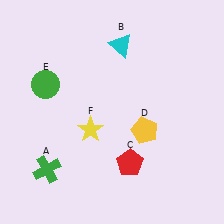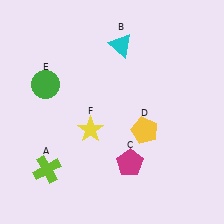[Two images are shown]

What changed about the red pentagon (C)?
In Image 1, C is red. In Image 2, it changed to magenta.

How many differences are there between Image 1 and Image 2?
There are 2 differences between the two images.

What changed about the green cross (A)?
In Image 1, A is green. In Image 2, it changed to lime.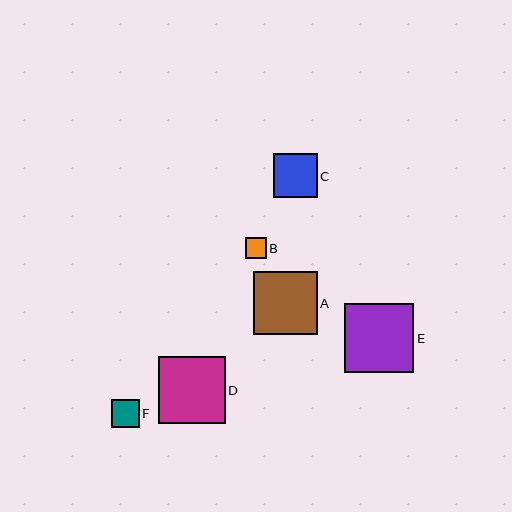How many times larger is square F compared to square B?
Square F is approximately 1.3 times the size of square B.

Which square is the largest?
Square E is the largest with a size of approximately 69 pixels.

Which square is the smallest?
Square B is the smallest with a size of approximately 21 pixels.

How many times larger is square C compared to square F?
Square C is approximately 1.6 times the size of square F.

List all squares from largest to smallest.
From largest to smallest: E, D, A, C, F, B.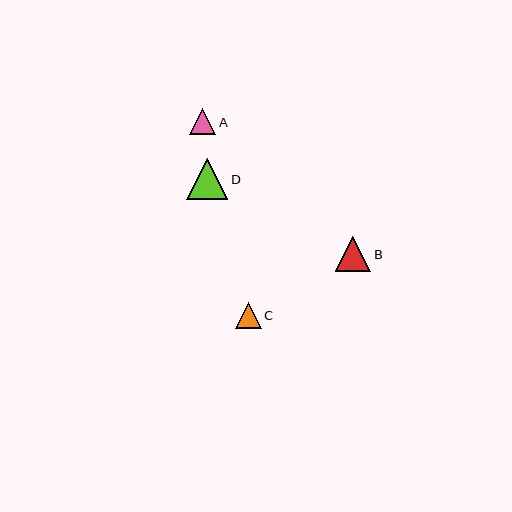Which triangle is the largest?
Triangle D is the largest with a size of approximately 41 pixels.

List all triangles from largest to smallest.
From largest to smallest: D, B, A, C.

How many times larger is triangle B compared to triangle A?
Triangle B is approximately 1.4 times the size of triangle A.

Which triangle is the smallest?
Triangle C is the smallest with a size of approximately 26 pixels.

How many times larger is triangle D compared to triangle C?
Triangle D is approximately 1.6 times the size of triangle C.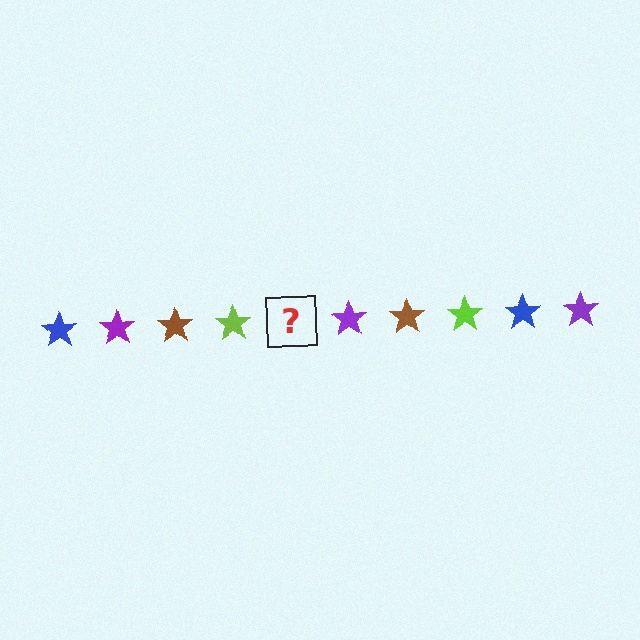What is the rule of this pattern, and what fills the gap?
The rule is that the pattern cycles through blue, purple, brown, lime stars. The gap should be filled with a blue star.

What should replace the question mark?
The question mark should be replaced with a blue star.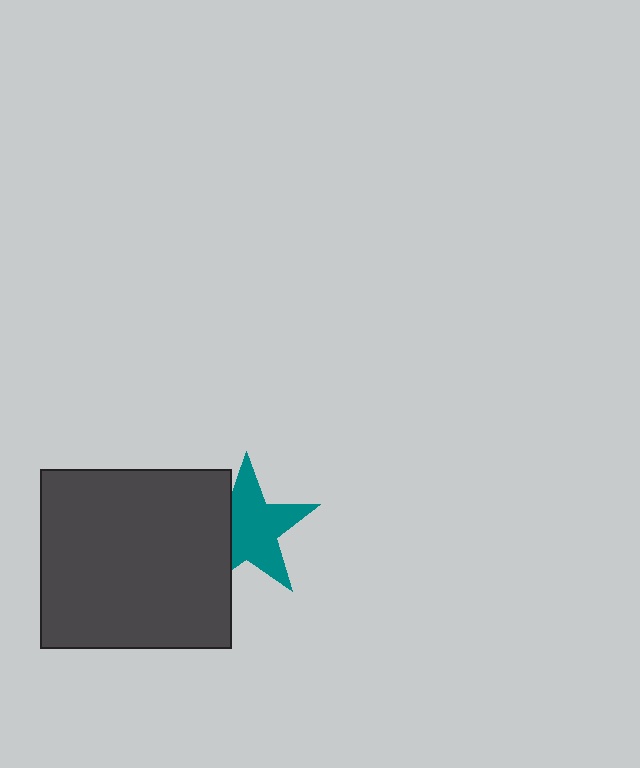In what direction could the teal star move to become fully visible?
The teal star could move right. That would shift it out from behind the dark gray rectangle entirely.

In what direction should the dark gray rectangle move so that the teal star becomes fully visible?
The dark gray rectangle should move left. That is the shortest direction to clear the overlap and leave the teal star fully visible.